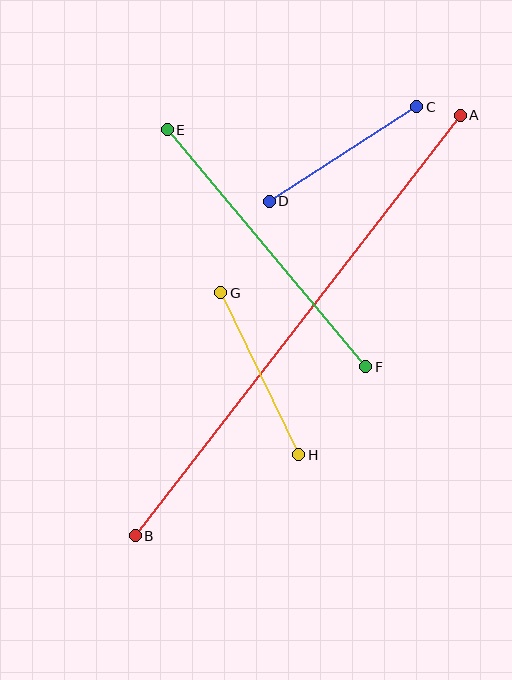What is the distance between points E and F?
The distance is approximately 309 pixels.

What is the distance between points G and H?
The distance is approximately 180 pixels.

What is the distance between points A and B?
The distance is approximately 532 pixels.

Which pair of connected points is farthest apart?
Points A and B are farthest apart.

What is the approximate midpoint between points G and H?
The midpoint is at approximately (260, 374) pixels.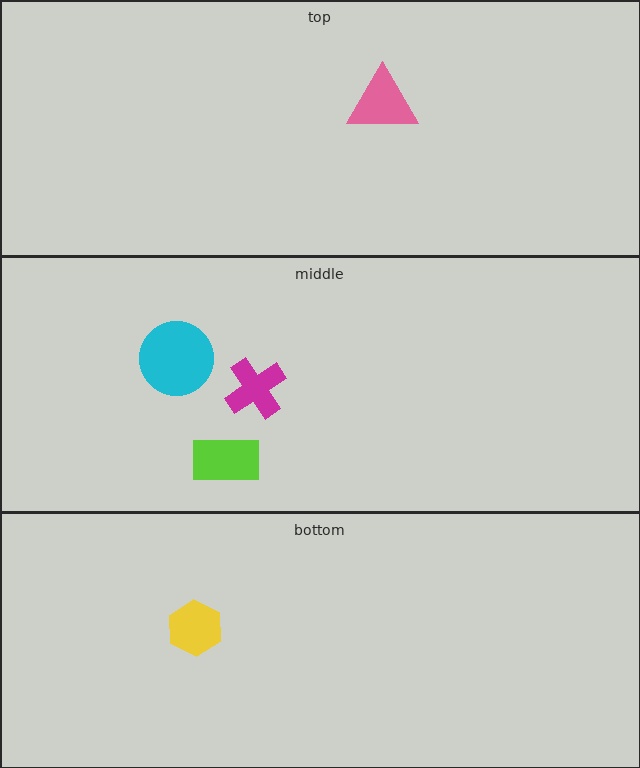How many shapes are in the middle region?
3.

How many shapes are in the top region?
1.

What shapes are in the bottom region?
The yellow hexagon.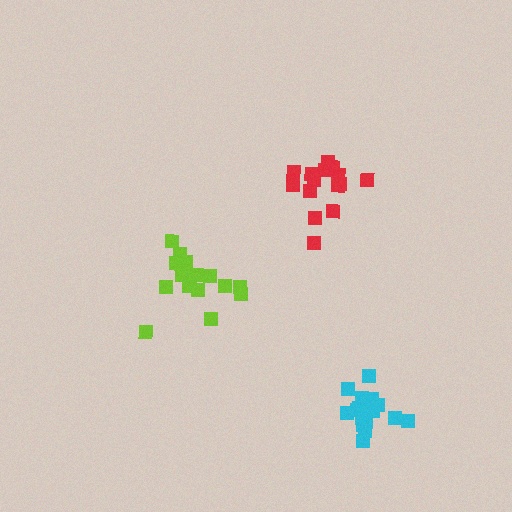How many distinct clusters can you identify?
There are 3 distinct clusters.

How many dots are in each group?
Group 1: 16 dots, Group 2: 16 dots, Group 3: 15 dots (47 total).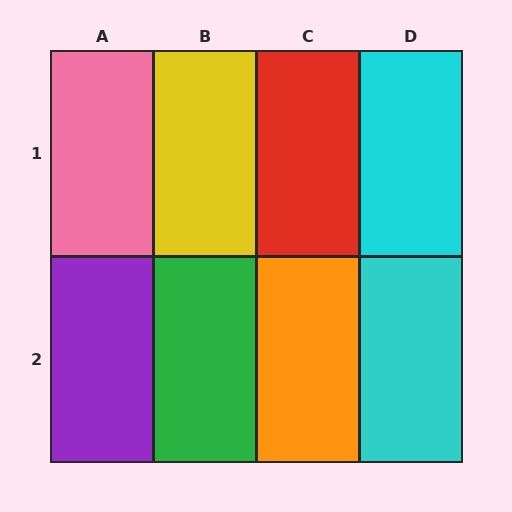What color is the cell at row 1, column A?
Pink.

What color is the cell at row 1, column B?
Yellow.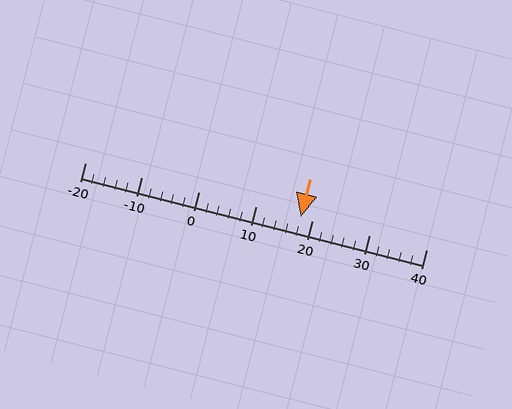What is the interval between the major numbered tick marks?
The major tick marks are spaced 10 units apart.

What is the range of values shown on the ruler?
The ruler shows values from -20 to 40.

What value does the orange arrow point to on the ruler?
The orange arrow points to approximately 18.